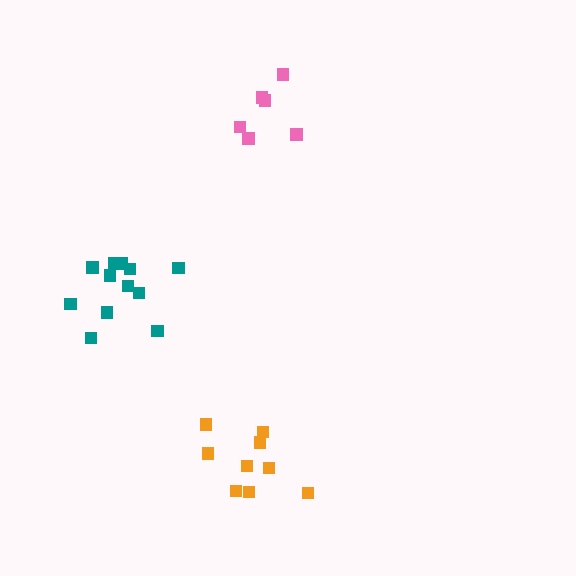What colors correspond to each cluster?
The clusters are colored: orange, teal, pink.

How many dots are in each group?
Group 1: 9 dots, Group 2: 12 dots, Group 3: 6 dots (27 total).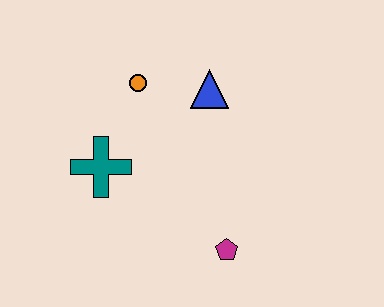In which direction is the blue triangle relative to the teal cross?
The blue triangle is to the right of the teal cross.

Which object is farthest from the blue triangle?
The magenta pentagon is farthest from the blue triangle.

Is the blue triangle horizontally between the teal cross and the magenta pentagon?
Yes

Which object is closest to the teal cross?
The orange circle is closest to the teal cross.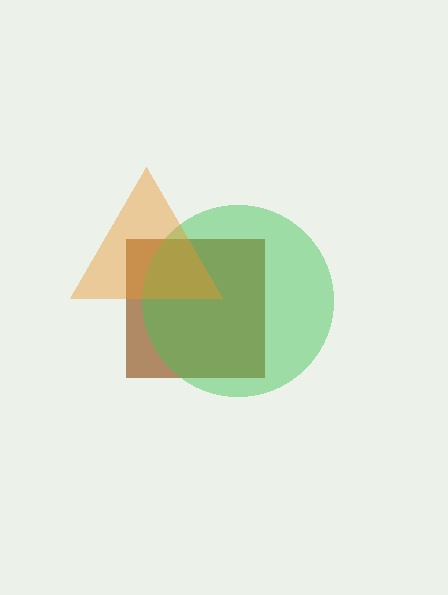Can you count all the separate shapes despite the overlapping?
Yes, there are 3 separate shapes.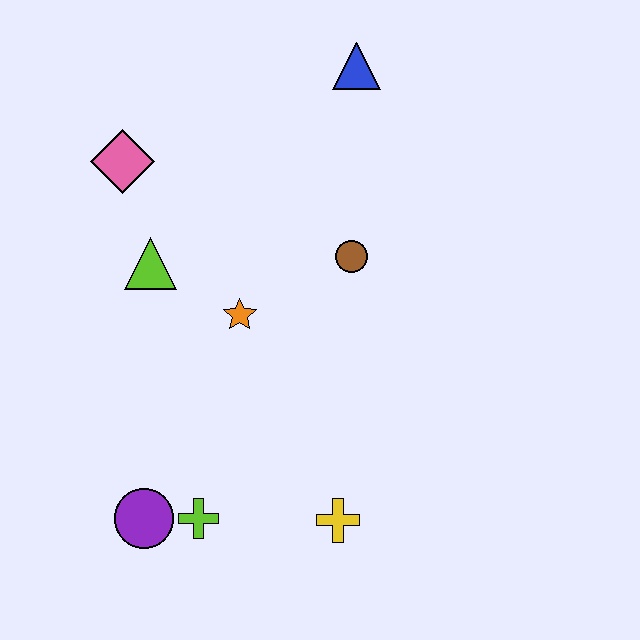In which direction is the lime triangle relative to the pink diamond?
The lime triangle is below the pink diamond.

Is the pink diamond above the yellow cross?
Yes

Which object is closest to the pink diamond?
The lime triangle is closest to the pink diamond.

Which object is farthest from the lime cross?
The blue triangle is farthest from the lime cross.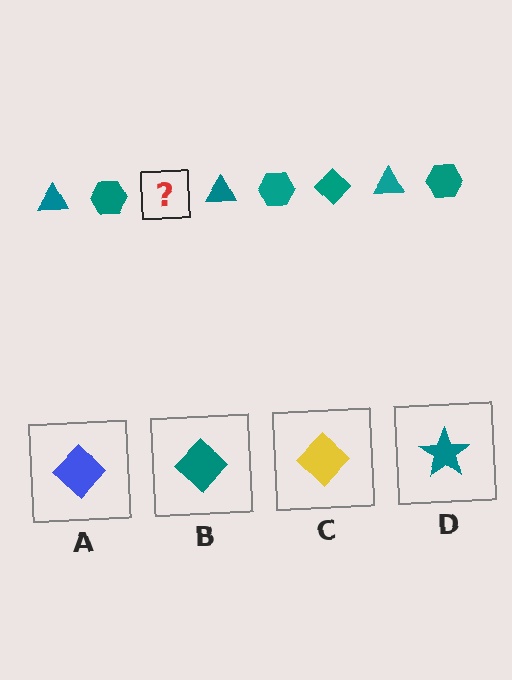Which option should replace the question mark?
Option B.